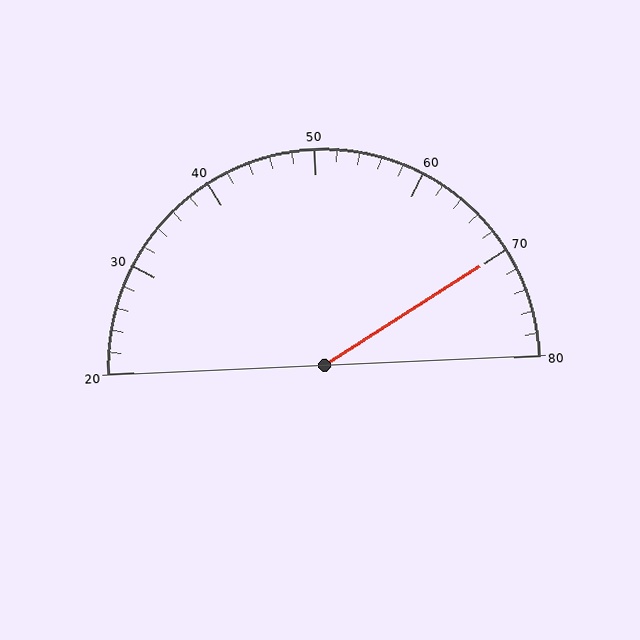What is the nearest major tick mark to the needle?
The nearest major tick mark is 70.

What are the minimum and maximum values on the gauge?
The gauge ranges from 20 to 80.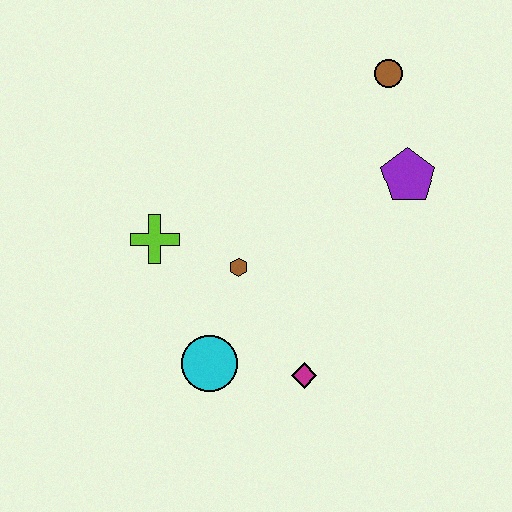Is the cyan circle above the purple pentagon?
No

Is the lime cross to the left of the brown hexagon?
Yes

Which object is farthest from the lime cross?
The brown circle is farthest from the lime cross.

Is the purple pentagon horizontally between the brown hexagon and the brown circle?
No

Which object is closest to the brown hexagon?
The lime cross is closest to the brown hexagon.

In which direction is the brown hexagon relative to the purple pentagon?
The brown hexagon is to the left of the purple pentagon.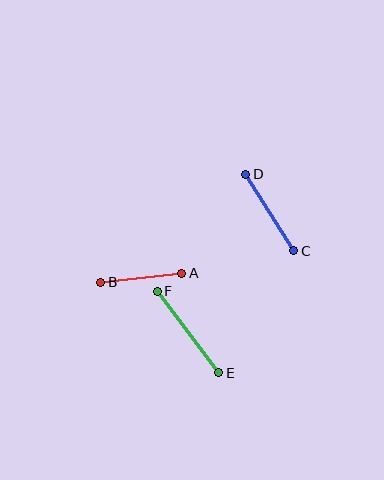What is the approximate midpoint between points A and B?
The midpoint is at approximately (141, 278) pixels.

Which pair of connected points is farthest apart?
Points E and F are farthest apart.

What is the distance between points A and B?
The distance is approximately 81 pixels.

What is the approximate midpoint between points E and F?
The midpoint is at approximately (188, 332) pixels.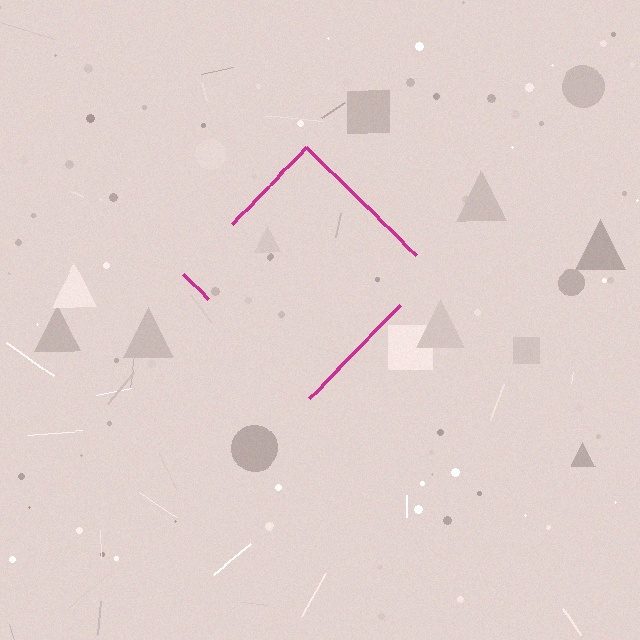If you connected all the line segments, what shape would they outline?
They would outline a diamond.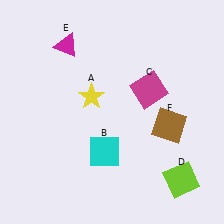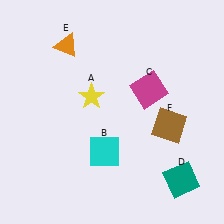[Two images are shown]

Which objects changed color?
D changed from lime to teal. E changed from magenta to orange.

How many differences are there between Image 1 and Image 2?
There are 2 differences between the two images.